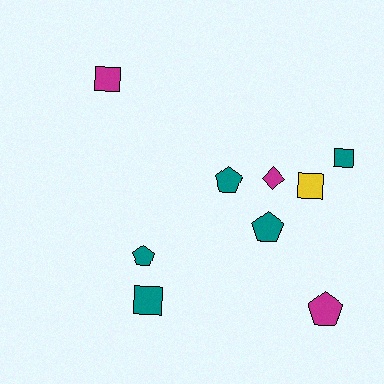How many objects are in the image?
There are 9 objects.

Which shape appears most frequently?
Square, with 4 objects.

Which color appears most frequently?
Teal, with 5 objects.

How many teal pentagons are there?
There are 3 teal pentagons.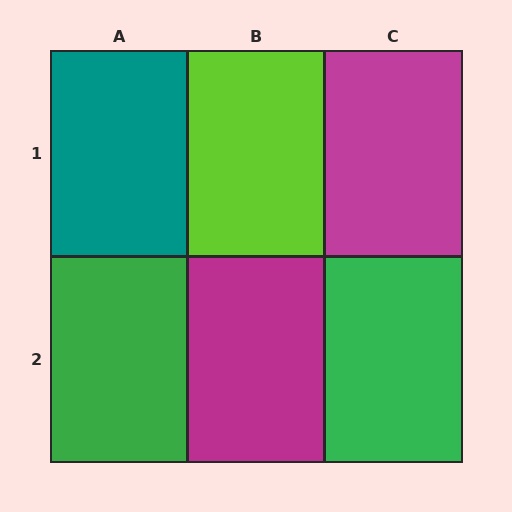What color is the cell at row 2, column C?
Green.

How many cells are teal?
1 cell is teal.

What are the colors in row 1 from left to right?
Teal, lime, magenta.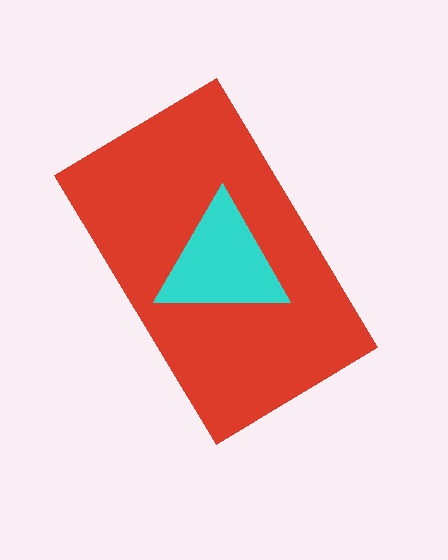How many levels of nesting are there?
2.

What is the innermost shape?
The cyan triangle.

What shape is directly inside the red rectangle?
The cyan triangle.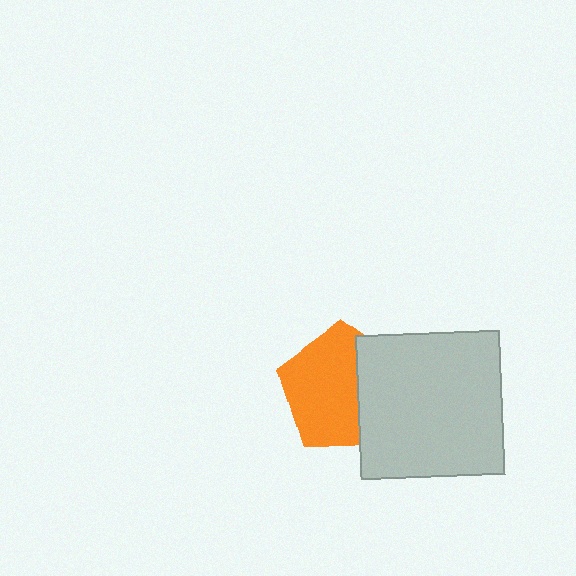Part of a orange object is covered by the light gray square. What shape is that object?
It is a pentagon.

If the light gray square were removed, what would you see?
You would see the complete orange pentagon.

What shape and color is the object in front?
The object in front is a light gray square.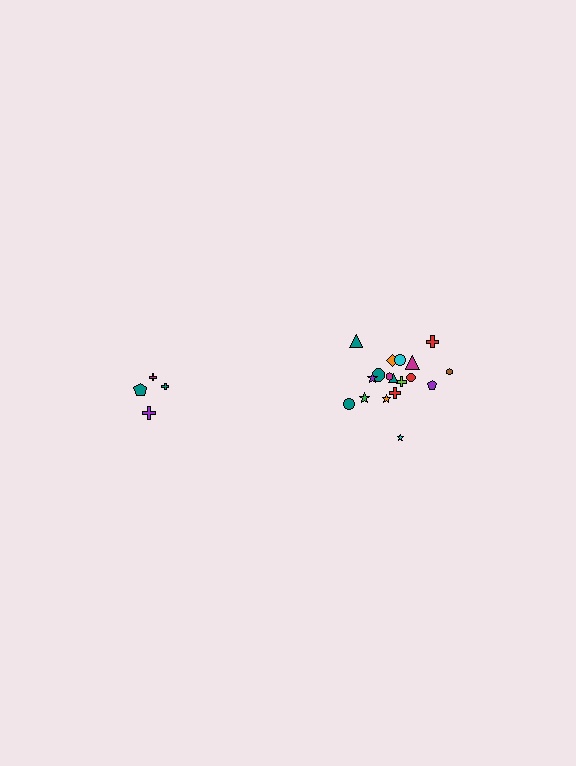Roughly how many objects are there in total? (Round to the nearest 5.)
Roughly 20 objects in total.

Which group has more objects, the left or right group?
The right group.